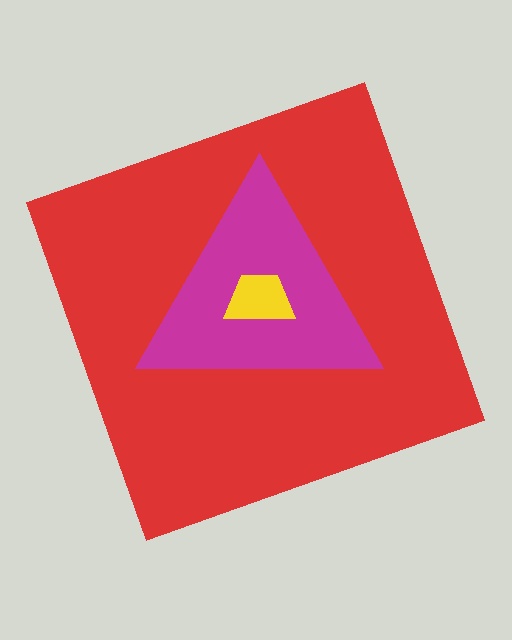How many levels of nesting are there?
3.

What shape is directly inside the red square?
The magenta triangle.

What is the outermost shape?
The red square.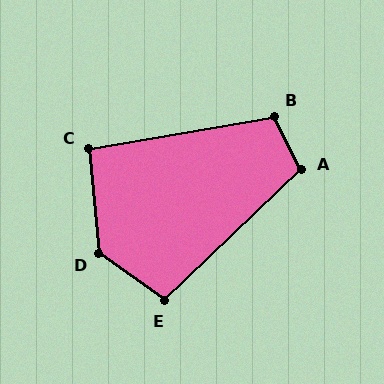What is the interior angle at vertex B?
Approximately 107 degrees (obtuse).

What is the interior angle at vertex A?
Approximately 107 degrees (obtuse).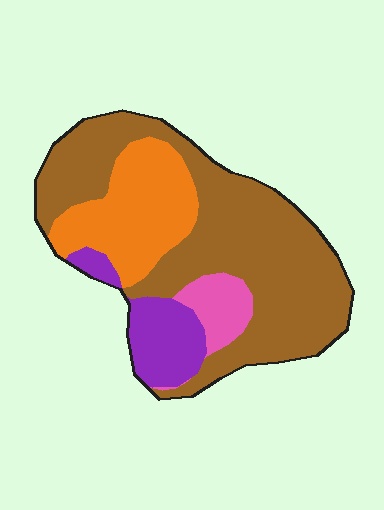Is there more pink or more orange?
Orange.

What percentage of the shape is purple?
Purple takes up less than a quarter of the shape.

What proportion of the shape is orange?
Orange covers about 20% of the shape.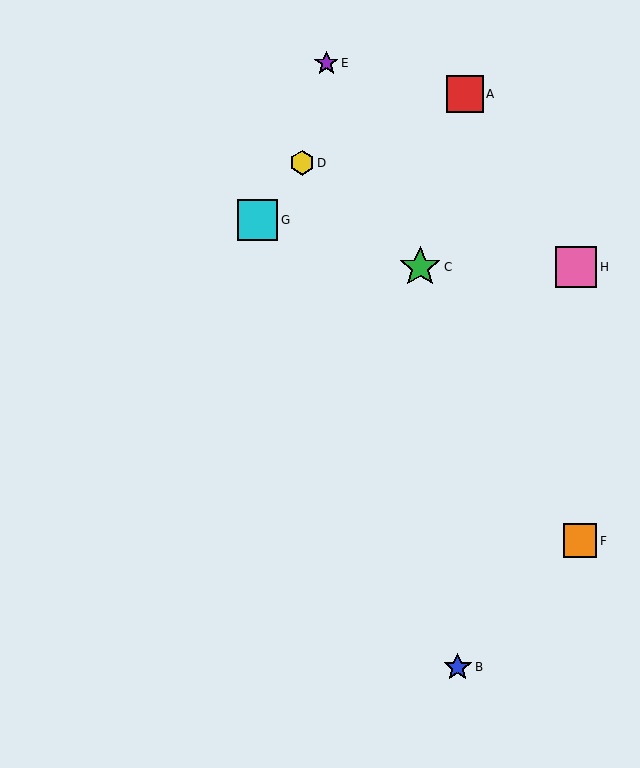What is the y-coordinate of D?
Object D is at y≈163.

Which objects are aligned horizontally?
Objects C, H are aligned horizontally.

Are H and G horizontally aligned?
No, H is at y≈267 and G is at y≈220.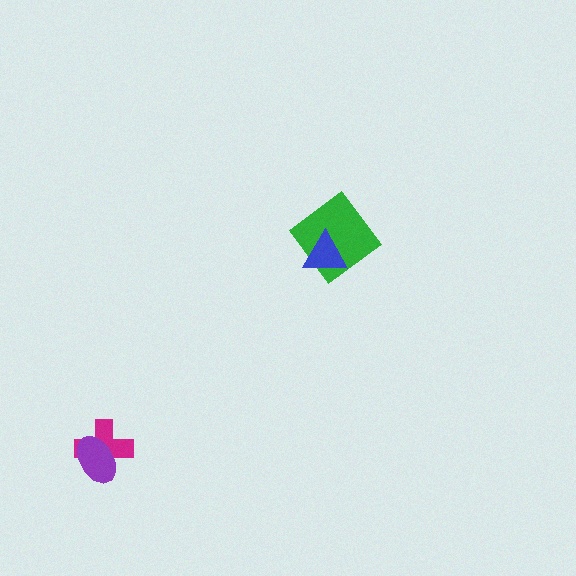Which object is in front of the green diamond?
The blue triangle is in front of the green diamond.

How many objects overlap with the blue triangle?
1 object overlaps with the blue triangle.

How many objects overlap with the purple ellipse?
1 object overlaps with the purple ellipse.